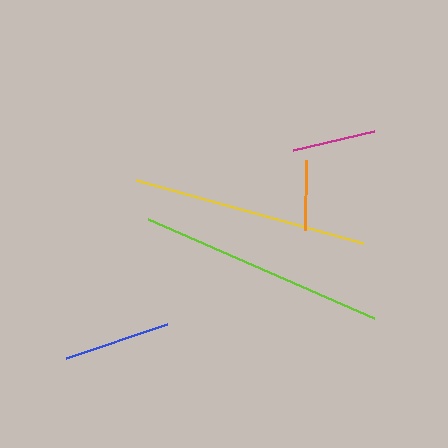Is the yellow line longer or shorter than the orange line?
The yellow line is longer than the orange line.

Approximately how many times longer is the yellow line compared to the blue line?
The yellow line is approximately 2.2 times the length of the blue line.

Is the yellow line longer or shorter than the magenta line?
The yellow line is longer than the magenta line.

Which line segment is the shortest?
The orange line is the shortest at approximately 70 pixels.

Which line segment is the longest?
The lime line is the longest at approximately 247 pixels.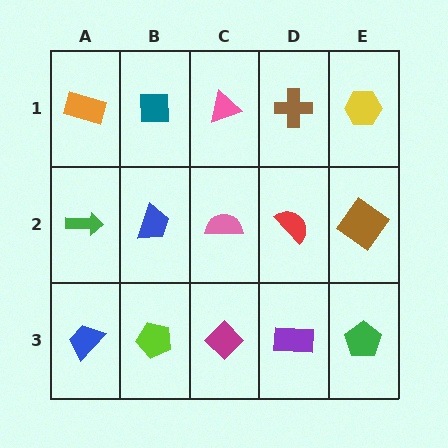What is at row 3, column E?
A green pentagon.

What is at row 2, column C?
A pink semicircle.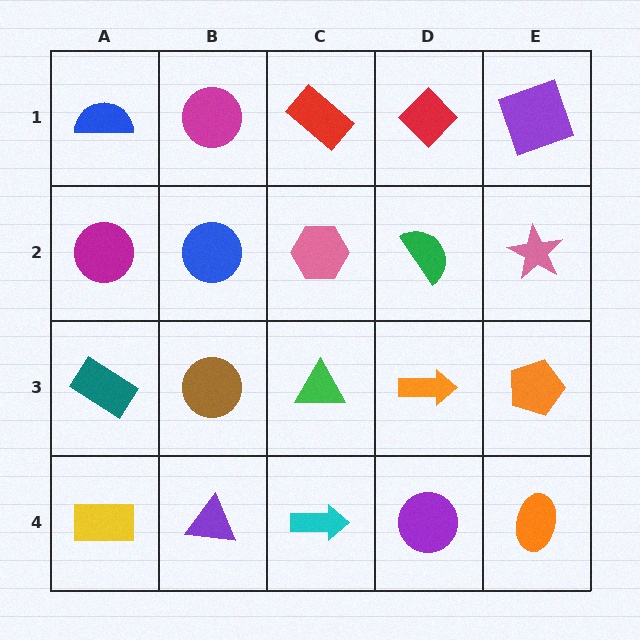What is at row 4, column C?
A cyan arrow.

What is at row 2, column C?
A pink hexagon.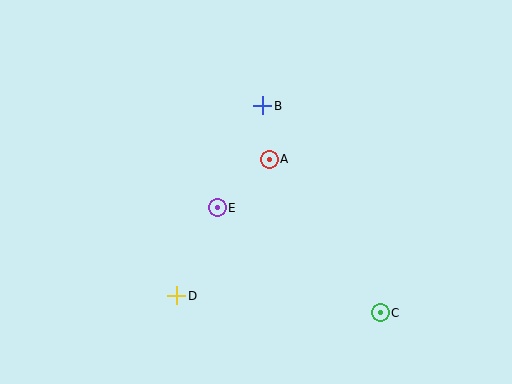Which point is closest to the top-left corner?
Point B is closest to the top-left corner.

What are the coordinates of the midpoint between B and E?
The midpoint between B and E is at (240, 157).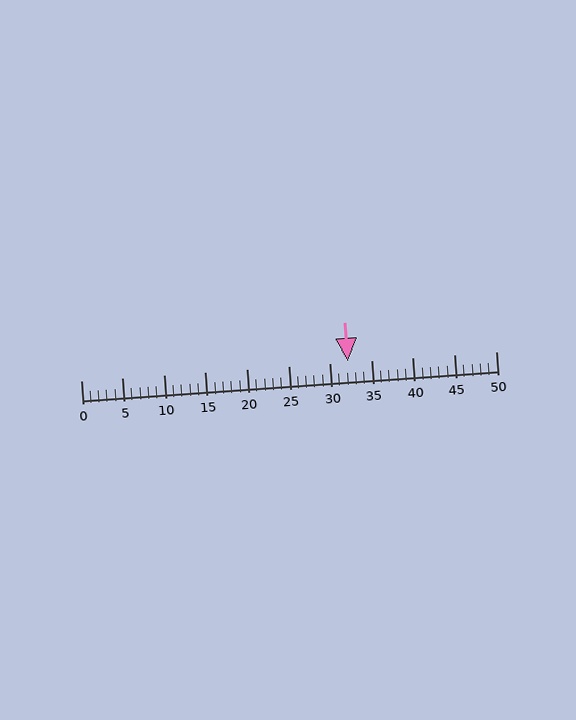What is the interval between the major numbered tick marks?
The major tick marks are spaced 5 units apart.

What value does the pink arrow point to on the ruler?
The pink arrow points to approximately 32.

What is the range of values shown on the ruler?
The ruler shows values from 0 to 50.